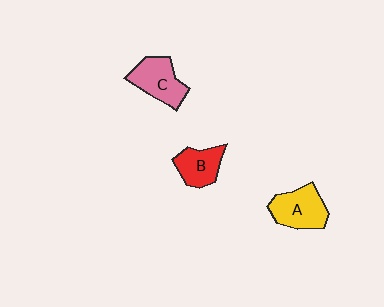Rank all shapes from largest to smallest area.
From largest to smallest: A (yellow), C (pink), B (red).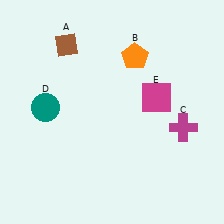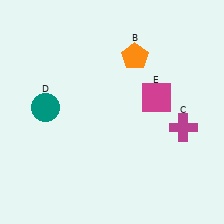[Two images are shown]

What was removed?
The brown diamond (A) was removed in Image 2.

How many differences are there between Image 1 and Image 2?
There is 1 difference between the two images.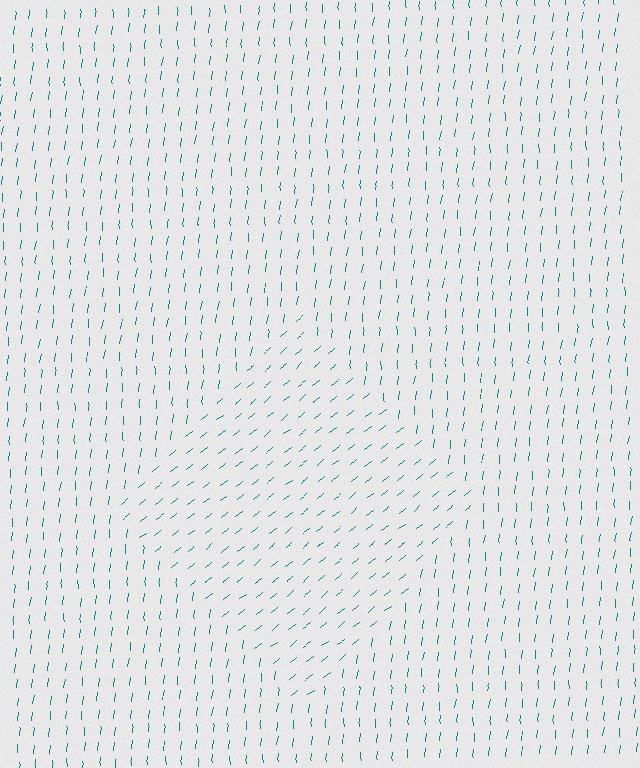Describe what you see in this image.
The image is filled with small teal line segments. A diamond region in the image has lines oriented differently from the surrounding lines, creating a visible texture boundary.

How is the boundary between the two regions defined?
The boundary is defined purely by a change in line orientation (approximately 45 degrees difference). All lines are the same color and thickness.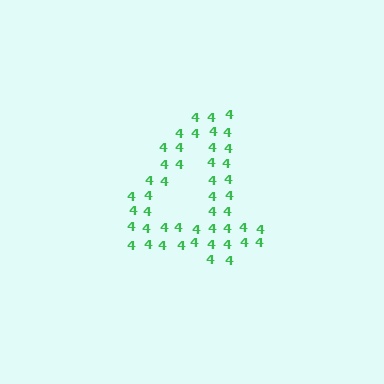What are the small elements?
The small elements are digit 4's.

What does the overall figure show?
The overall figure shows the digit 4.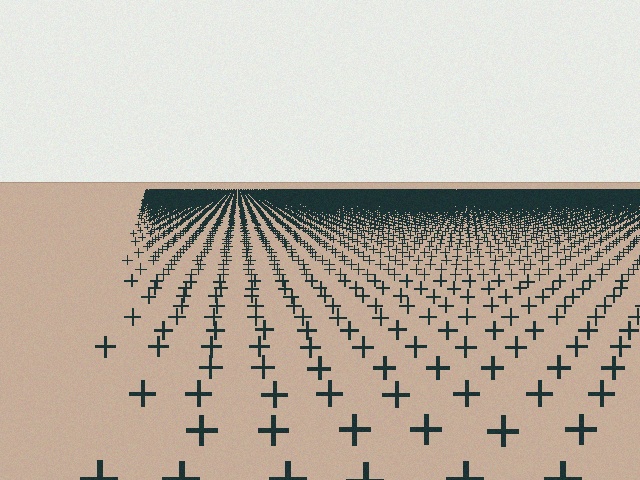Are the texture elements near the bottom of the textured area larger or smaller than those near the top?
Larger. Near the bottom, elements are closer to the viewer and appear at a bigger on-screen size.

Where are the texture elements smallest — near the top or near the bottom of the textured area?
Near the top.